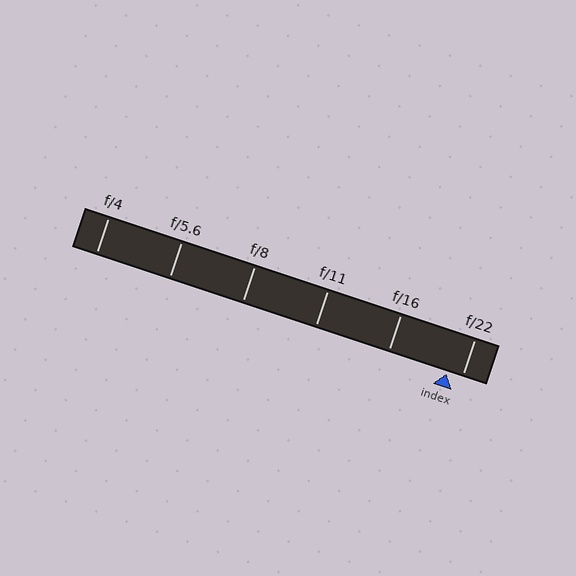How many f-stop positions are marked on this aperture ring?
There are 6 f-stop positions marked.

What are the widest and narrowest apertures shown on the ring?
The widest aperture shown is f/4 and the narrowest is f/22.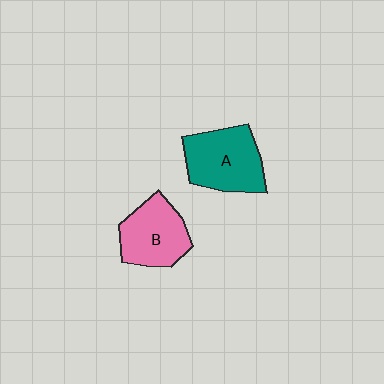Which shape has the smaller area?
Shape B (pink).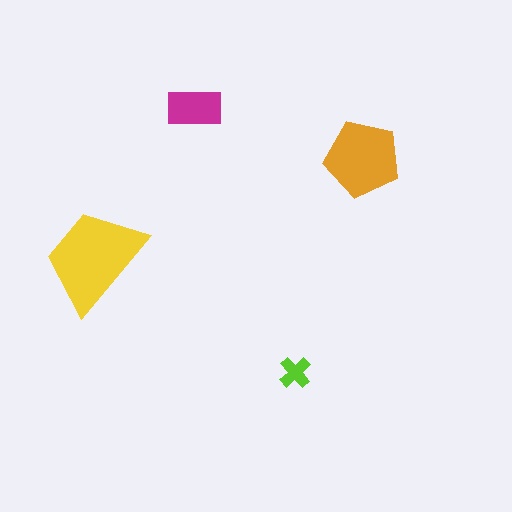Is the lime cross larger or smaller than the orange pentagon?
Smaller.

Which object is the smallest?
The lime cross.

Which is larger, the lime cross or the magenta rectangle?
The magenta rectangle.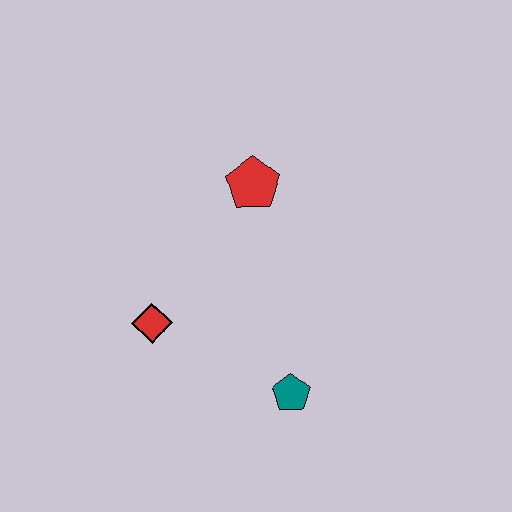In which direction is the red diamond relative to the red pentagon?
The red diamond is below the red pentagon.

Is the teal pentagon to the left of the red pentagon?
No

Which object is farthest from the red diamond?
The red pentagon is farthest from the red diamond.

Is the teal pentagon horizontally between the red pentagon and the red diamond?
No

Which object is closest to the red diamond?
The teal pentagon is closest to the red diamond.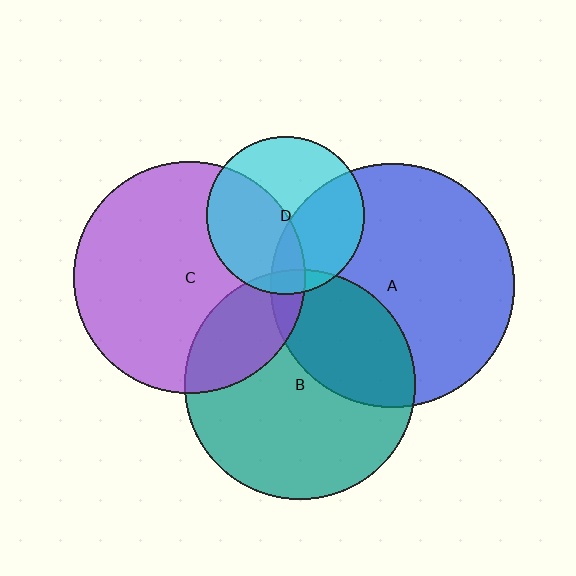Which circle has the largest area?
Circle A (blue).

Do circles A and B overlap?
Yes.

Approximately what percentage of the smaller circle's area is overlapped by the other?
Approximately 35%.